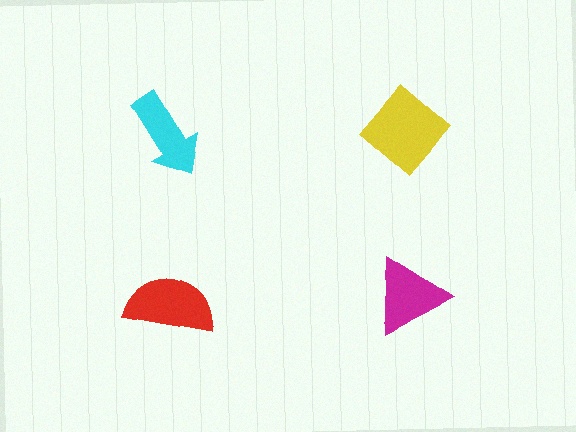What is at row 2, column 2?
A magenta triangle.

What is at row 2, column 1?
A red semicircle.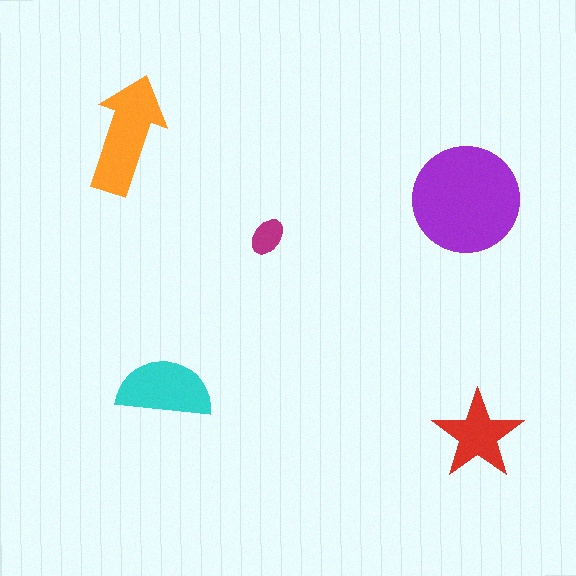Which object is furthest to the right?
The red star is rightmost.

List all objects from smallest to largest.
The magenta ellipse, the red star, the cyan semicircle, the orange arrow, the purple circle.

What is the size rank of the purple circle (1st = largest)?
1st.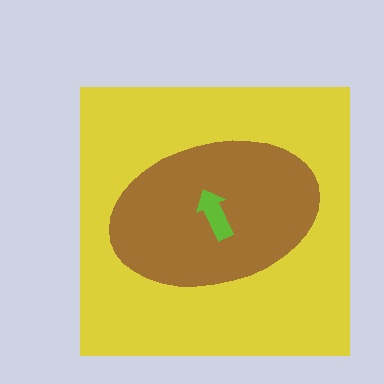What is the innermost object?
The lime arrow.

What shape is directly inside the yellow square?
The brown ellipse.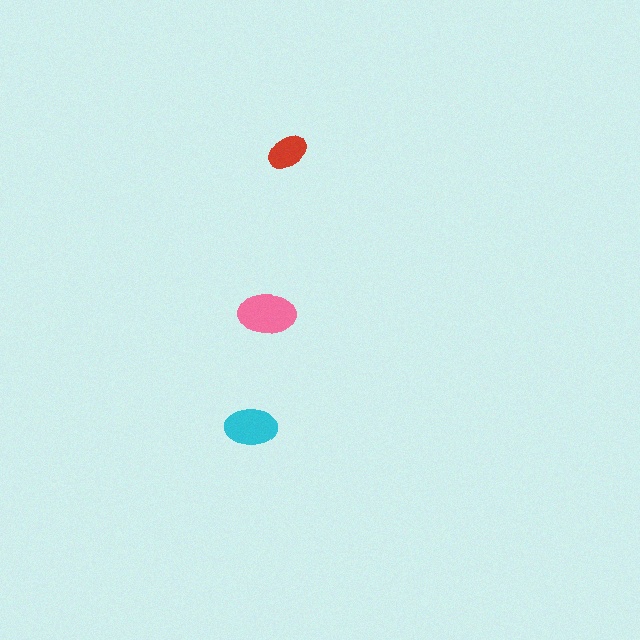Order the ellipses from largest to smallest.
the pink one, the cyan one, the red one.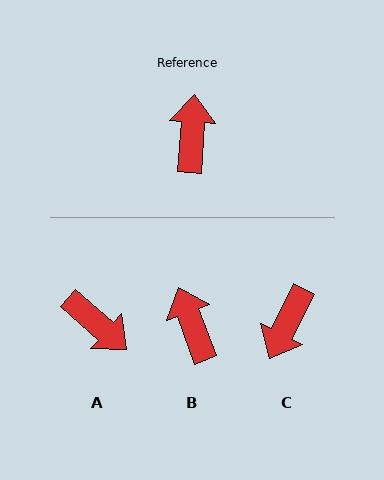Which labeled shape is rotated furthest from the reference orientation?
C, about 157 degrees away.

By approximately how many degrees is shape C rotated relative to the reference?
Approximately 157 degrees counter-clockwise.